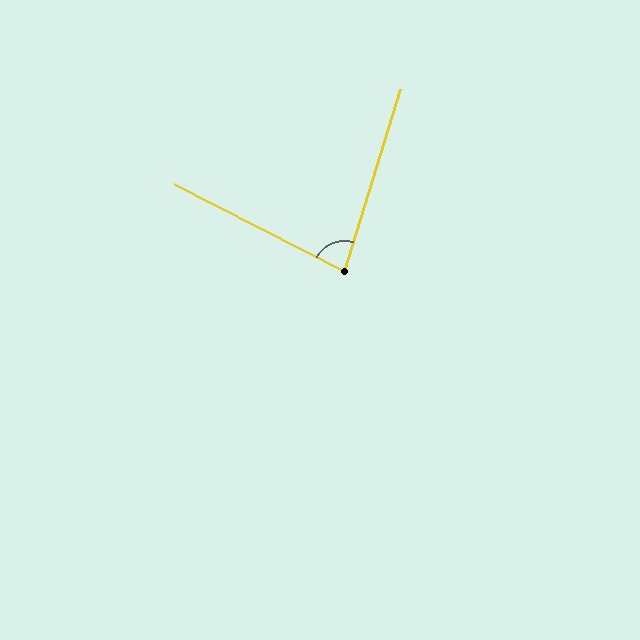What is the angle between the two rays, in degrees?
Approximately 80 degrees.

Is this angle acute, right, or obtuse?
It is acute.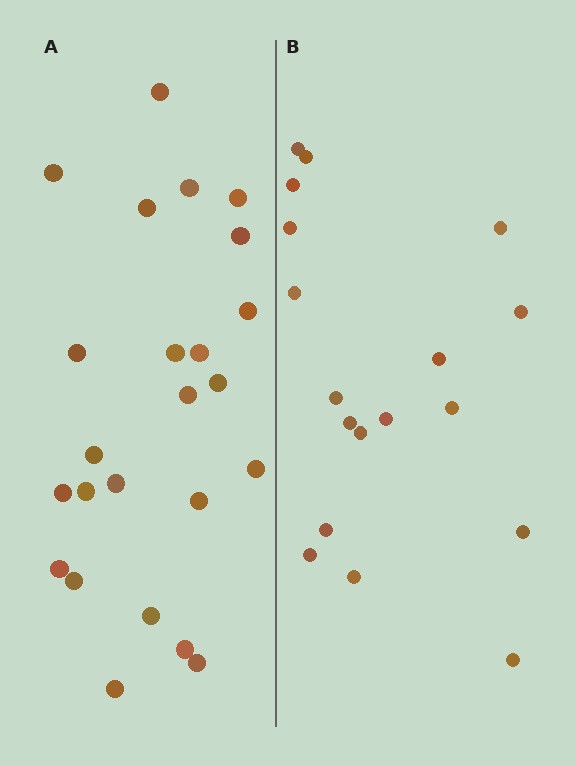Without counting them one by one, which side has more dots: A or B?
Region A (the left region) has more dots.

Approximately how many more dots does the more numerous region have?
Region A has about 6 more dots than region B.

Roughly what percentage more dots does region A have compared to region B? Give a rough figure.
About 35% more.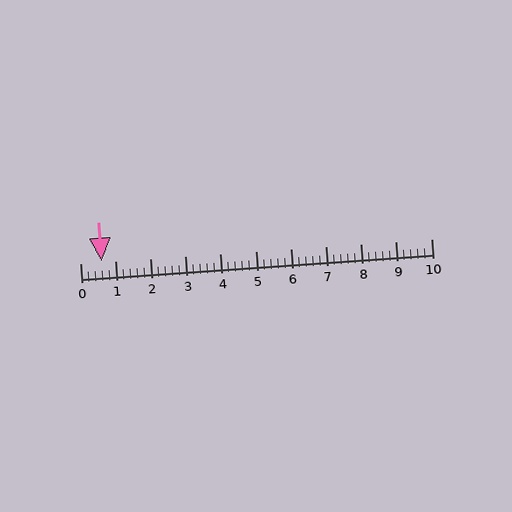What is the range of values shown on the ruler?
The ruler shows values from 0 to 10.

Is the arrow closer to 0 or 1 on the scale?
The arrow is closer to 1.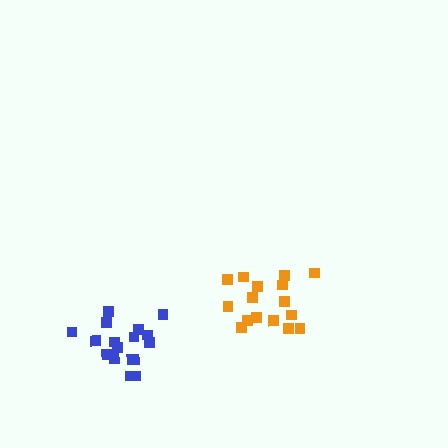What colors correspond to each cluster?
The clusters are colored: orange, blue.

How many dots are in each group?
Group 1: 16 dots, Group 2: 17 dots (33 total).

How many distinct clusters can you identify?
There are 2 distinct clusters.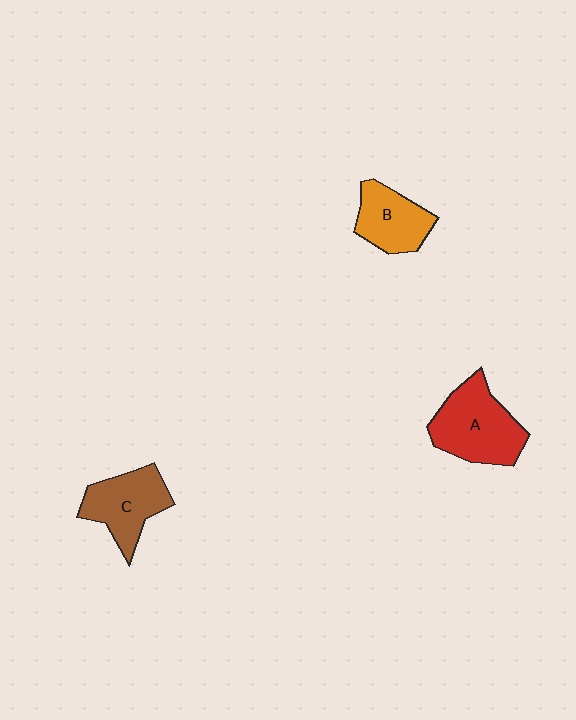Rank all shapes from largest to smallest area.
From largest to smallest: A (red), C (brown), B (orange).